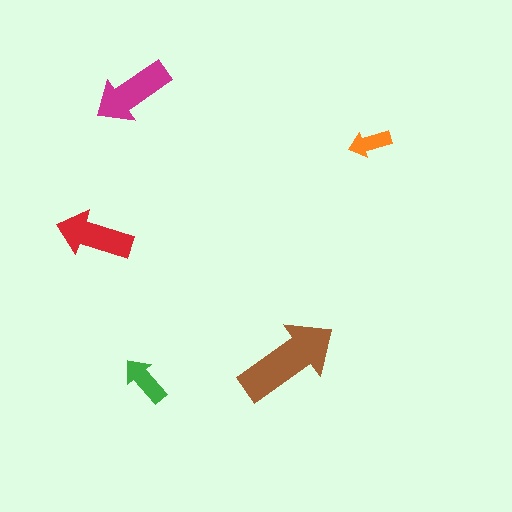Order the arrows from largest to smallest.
the brown one, the magenta one, the red one, the green one, the orange one.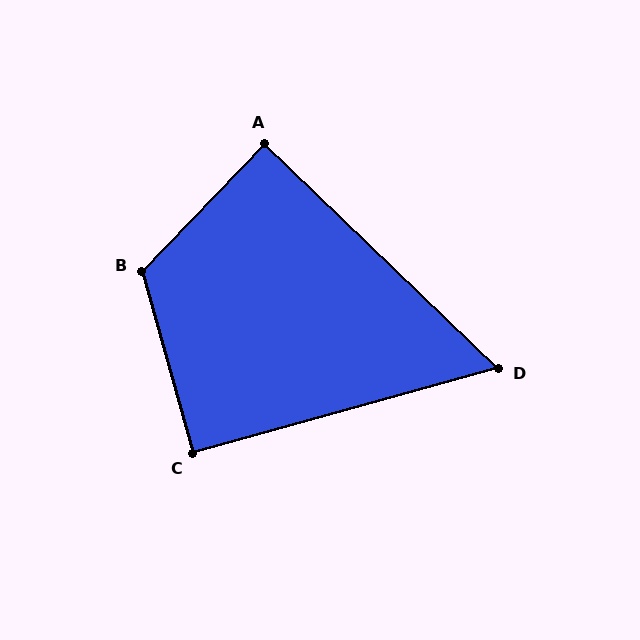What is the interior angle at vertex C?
Approximately 90 degrees (approximately right).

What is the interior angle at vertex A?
Approximately 90 degrees (approximately right).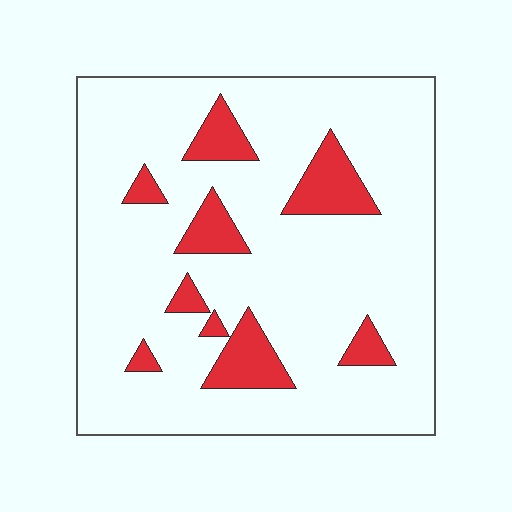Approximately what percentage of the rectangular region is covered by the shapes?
Approximately 15%.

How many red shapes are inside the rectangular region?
9.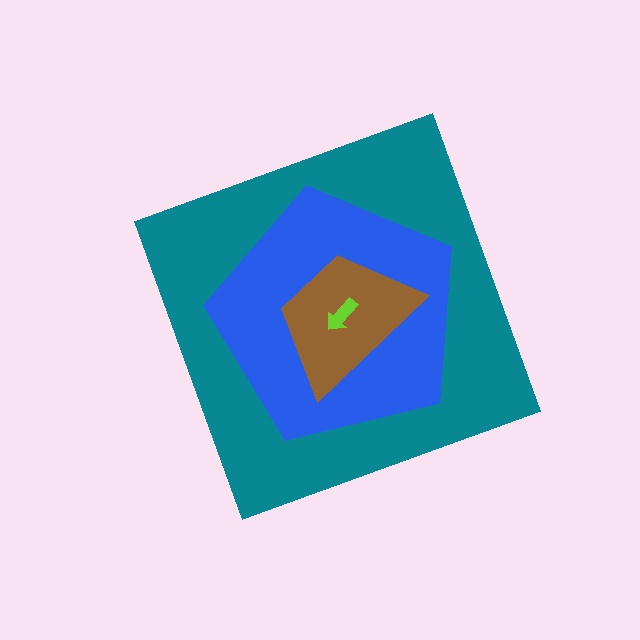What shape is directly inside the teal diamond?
The blue pentagon.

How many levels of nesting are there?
4.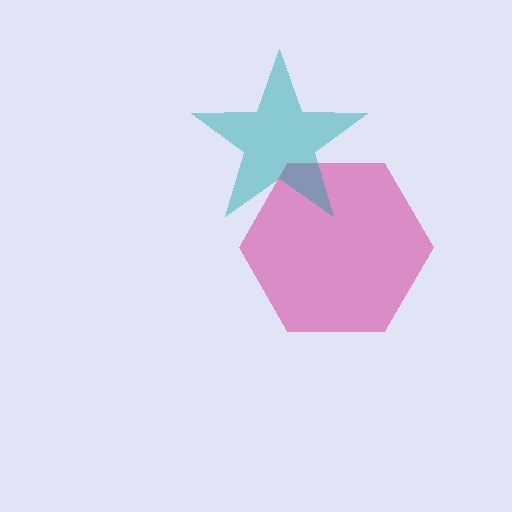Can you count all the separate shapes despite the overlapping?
Yes, there are 2 separate shapes.